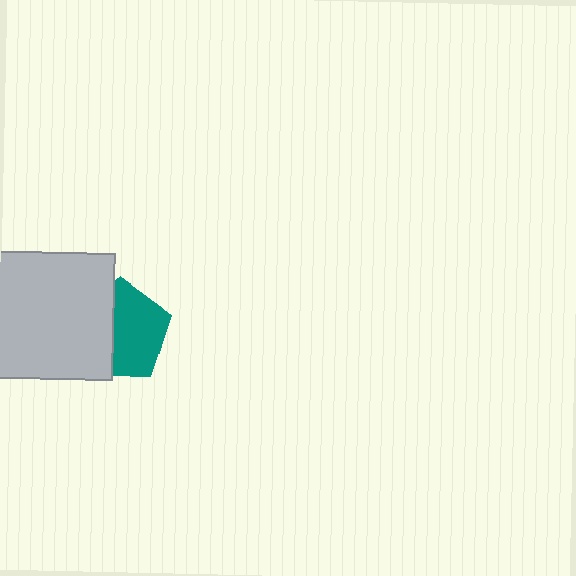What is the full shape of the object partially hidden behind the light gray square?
The partially hidden object is a teal pentagon.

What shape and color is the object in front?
The object in front is a light gray square.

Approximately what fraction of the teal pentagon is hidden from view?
Roughly 43% of the teal pentagon is hidden behind the light gray square.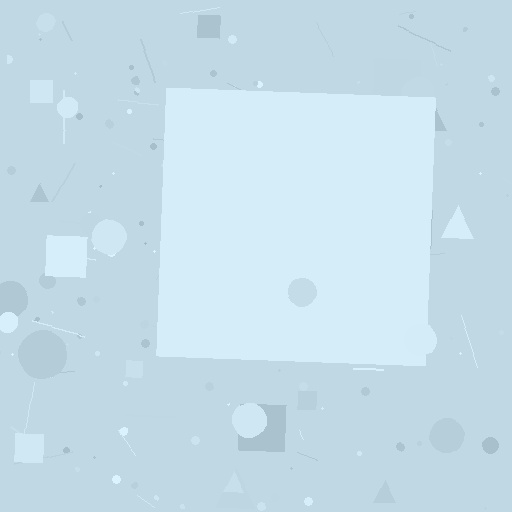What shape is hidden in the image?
A square is hidden in the image.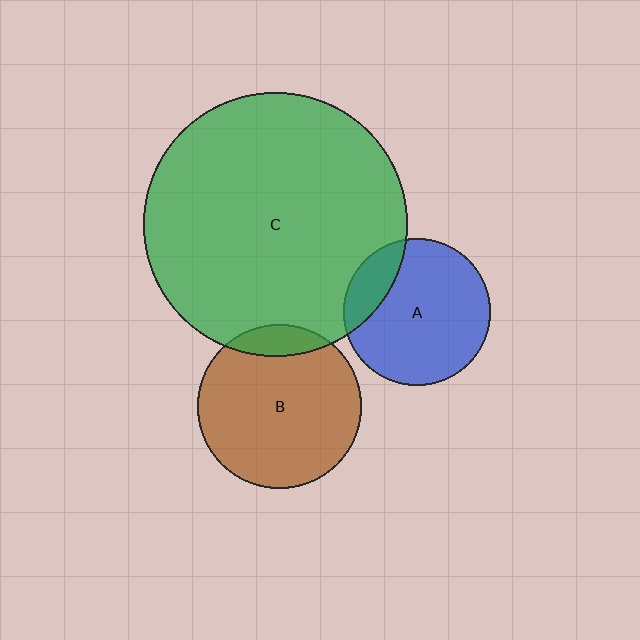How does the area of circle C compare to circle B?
Approximately 2.6 times.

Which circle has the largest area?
Circle C (green).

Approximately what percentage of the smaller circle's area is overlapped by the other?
Approximately 20%.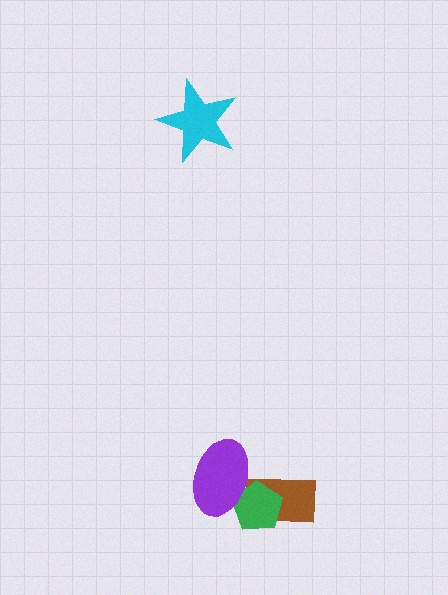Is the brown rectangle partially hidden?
Yes, it is partially covered by another shape.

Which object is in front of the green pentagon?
The purple ellipse is in front of the green pentagon.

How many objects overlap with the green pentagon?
2 objects overlap with the green pentagon.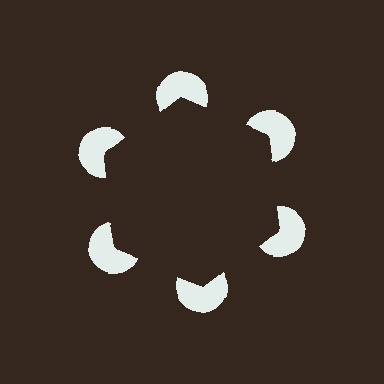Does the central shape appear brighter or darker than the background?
It typically appears slightly darker than the background, even though no actual brightness change is drawn.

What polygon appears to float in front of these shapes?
An illusory hexagon — its edges are inferred from the aligned wedge cuts in the pac-man discs, not physically drawn.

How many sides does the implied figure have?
6 sides.